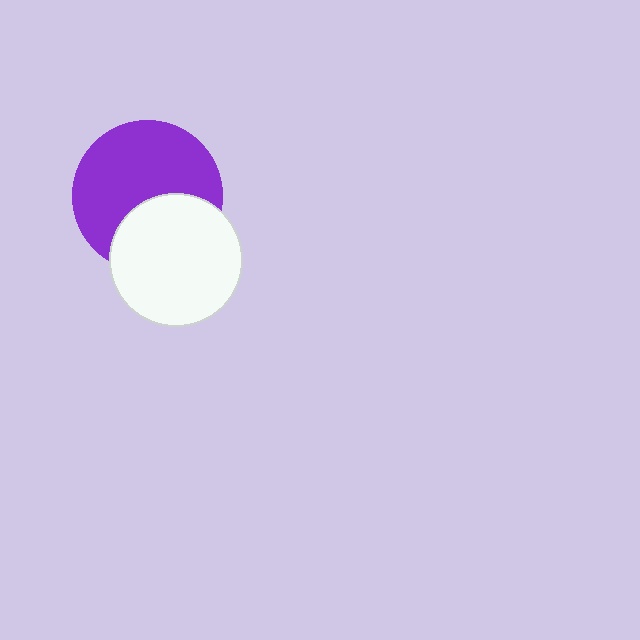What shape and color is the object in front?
The object in front is a white circle.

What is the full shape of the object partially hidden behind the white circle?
The partially hidden object is a purple circle.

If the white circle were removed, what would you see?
You would see the complete purple circle.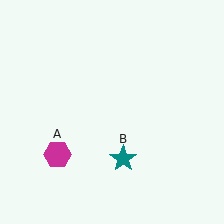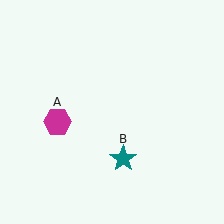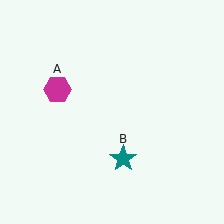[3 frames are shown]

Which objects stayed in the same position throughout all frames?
Teal star (object B) remained stationary.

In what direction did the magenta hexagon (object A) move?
The magenta hexagon (object A) moved up.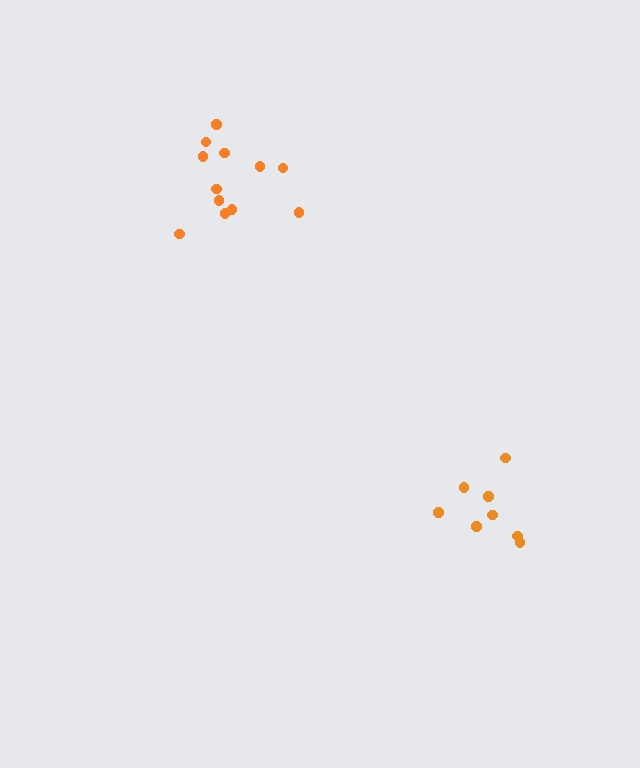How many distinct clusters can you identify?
There are 2 distinct clusters.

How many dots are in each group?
Group 1: 8 dots, Group 2: 12 dots (20 total).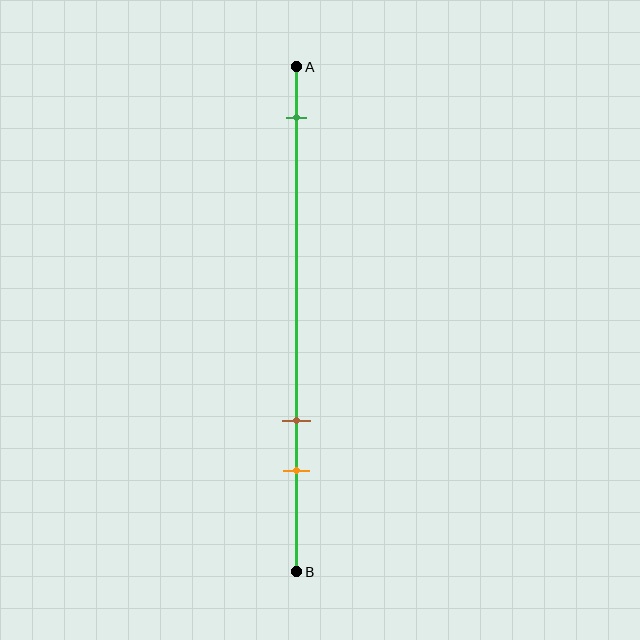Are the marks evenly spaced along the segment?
No, the marks are not evenly spaced.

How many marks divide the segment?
There are 3 marks dividing the segment.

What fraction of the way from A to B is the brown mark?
The brown mark is approximately 70% (0.7) of the way from A to B.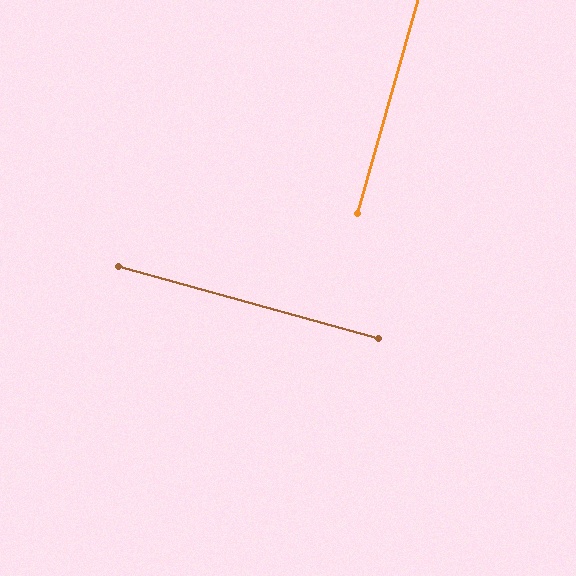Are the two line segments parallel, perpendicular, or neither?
Perpendicular — they meet at approximately 90°.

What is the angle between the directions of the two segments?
Approximately 90 degrees.